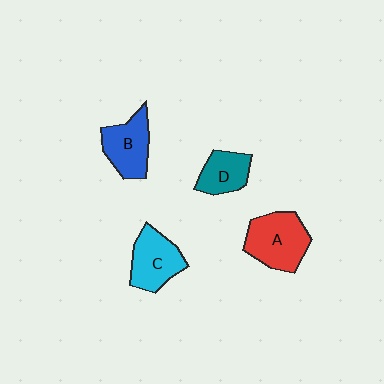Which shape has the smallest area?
Shape D (teal).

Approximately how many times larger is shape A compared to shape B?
Approximately 1.2 times.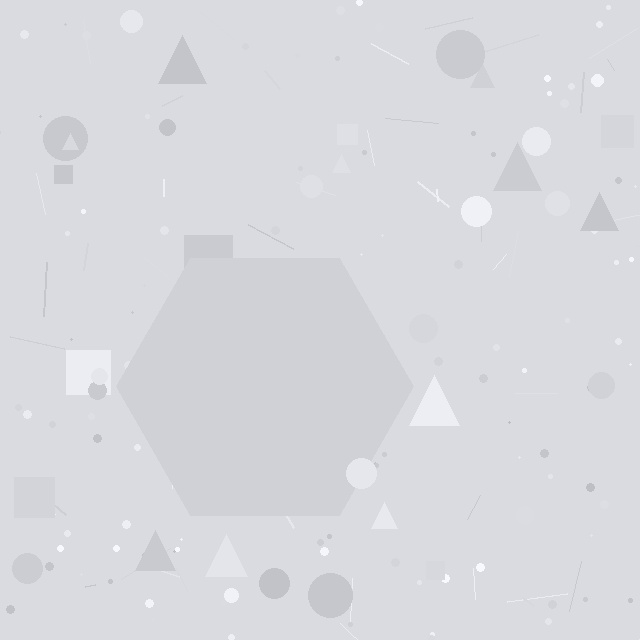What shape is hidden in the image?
A hexagon is hidden in the image.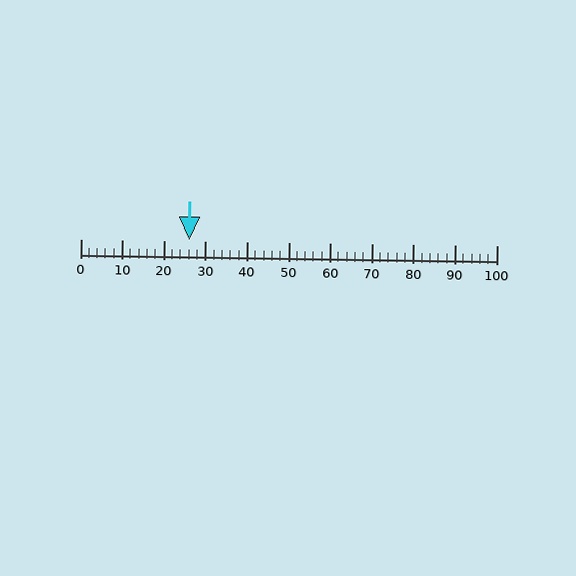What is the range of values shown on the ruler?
The ruler shows values from 0 to 100.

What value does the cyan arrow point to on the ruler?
The cyan arrow points to approximately 26.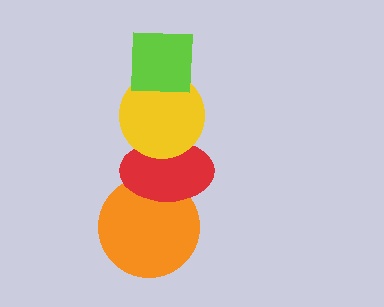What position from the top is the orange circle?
The orange circle is 4th from the top.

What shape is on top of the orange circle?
The red ellipse is on top of the orange circle.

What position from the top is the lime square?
The lime square is 1st from the top.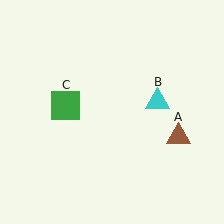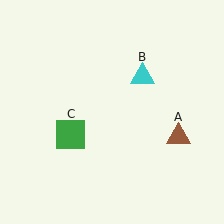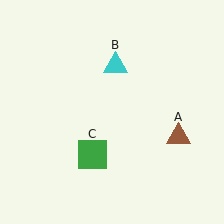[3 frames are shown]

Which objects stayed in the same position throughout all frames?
Brown triangle (object A) remained stationary.